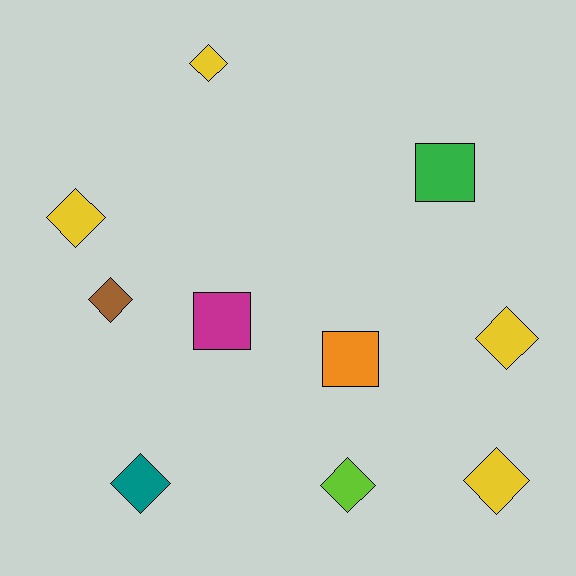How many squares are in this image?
There are 3 squares.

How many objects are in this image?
There are 10 objects.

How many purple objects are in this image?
There are no purple objects.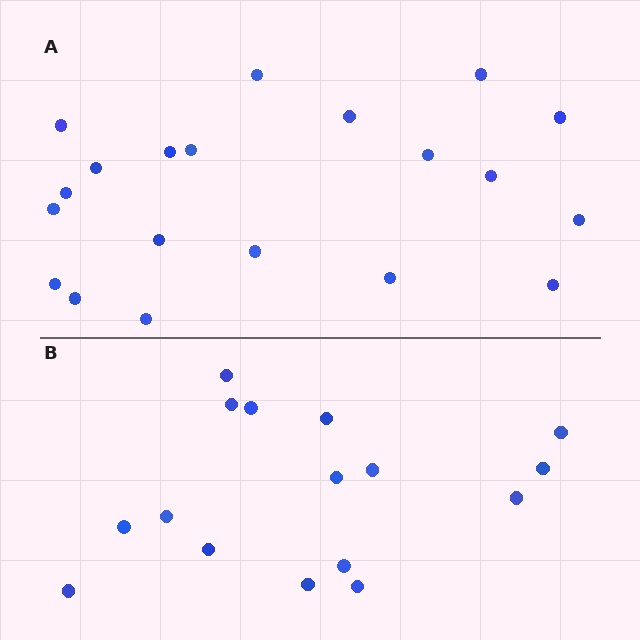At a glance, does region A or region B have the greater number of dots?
Region A (the top region) has more dots.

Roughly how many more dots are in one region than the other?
Region A has about 4 more dots than region B.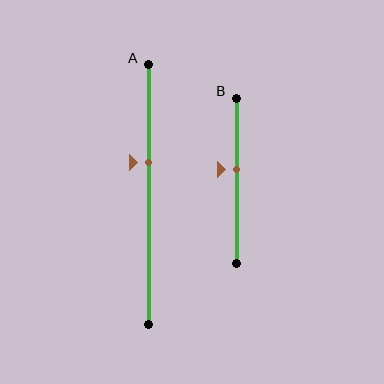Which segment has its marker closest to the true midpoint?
Segment B has its marker closest to the true midpoint.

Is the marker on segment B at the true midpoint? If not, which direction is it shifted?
No, the marker on segment B is shifted upward by about 7% of the segment length.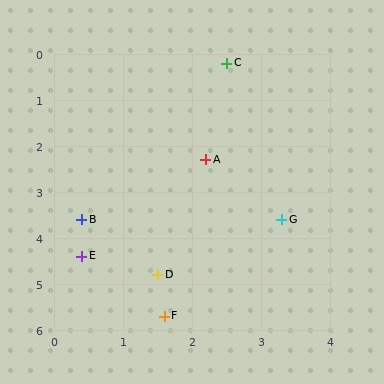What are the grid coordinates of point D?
Point D is at approximately (1.5, 4.8).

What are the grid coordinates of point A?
Point A is at approximately (2.2, 2.3).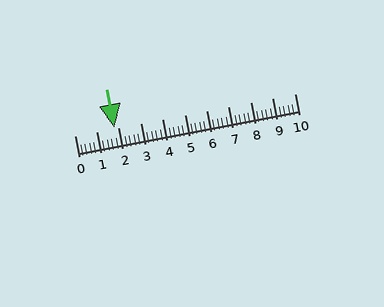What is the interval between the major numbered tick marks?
The major tick marks are spaced 1 units apart.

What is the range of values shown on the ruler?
The ruler shows values from 0 to 10.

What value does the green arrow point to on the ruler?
The green arrow points to approximately 1.8.